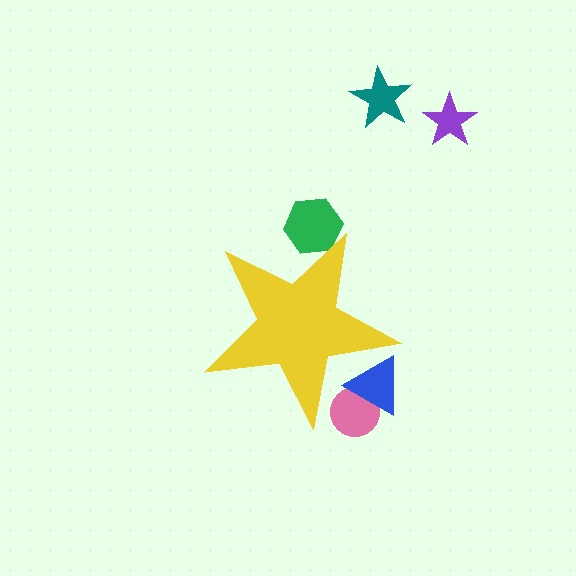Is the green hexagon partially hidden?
Yes, the green hexagon is partially hidden behind the yellow star.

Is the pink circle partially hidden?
Yes, the pink circle is partially hidden behind the yellow star.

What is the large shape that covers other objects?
A yellow star.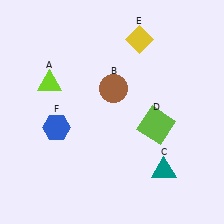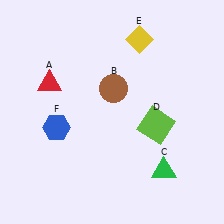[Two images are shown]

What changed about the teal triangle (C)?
In Image 1, C is teal. In Image 2, it changed to green.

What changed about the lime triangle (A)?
In Image 1, A is lime. In Image 2, it changed to red.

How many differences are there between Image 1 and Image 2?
There are 2 differences between the two images.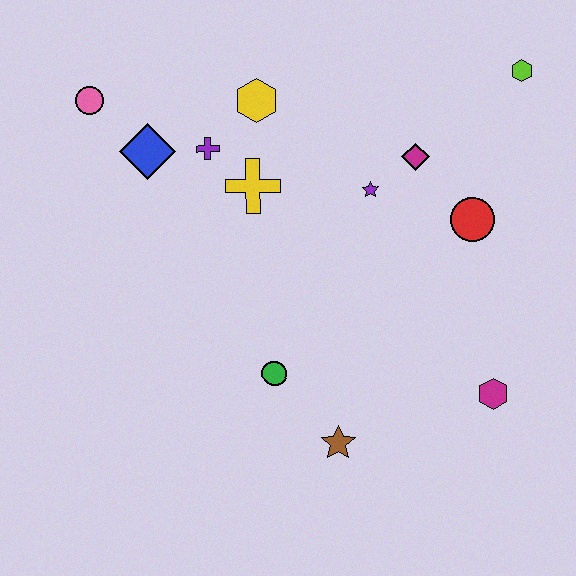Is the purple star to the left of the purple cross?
No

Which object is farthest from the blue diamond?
The magenta hexagon is farthest from the blue diamond.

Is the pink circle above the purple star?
Yes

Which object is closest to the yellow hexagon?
The purple cross is closest to the yellow hexagon.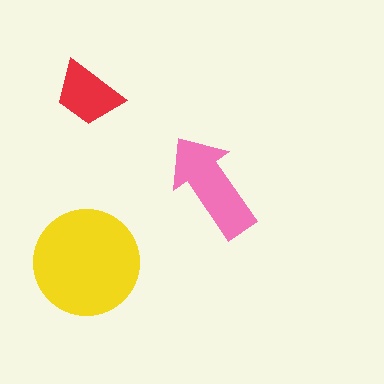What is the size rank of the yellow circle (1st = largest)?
1st.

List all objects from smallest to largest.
The red trapezoid, the pink arrow, the yellow circle.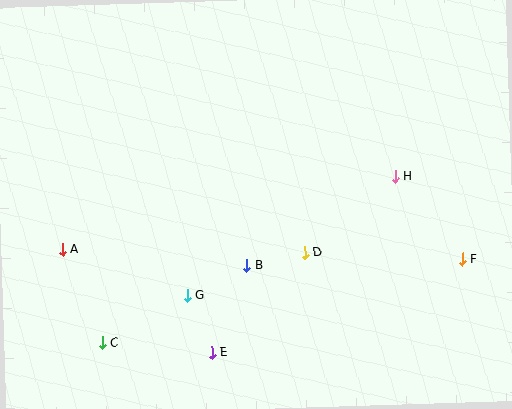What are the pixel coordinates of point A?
Point A is at (62, 249).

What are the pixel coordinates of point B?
Point B is at (247, 266).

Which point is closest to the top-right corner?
Point H is closest to the top-right corner.